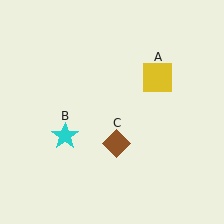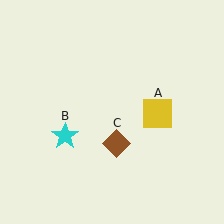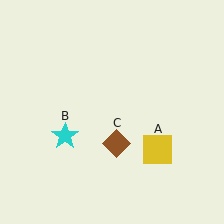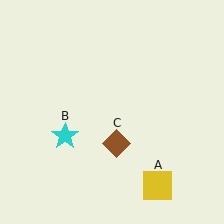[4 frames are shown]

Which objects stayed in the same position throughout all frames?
Cyan star (object B) and brown diamond (object C) remained stationary.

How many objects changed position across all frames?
1 object changed position: yellow square (object A).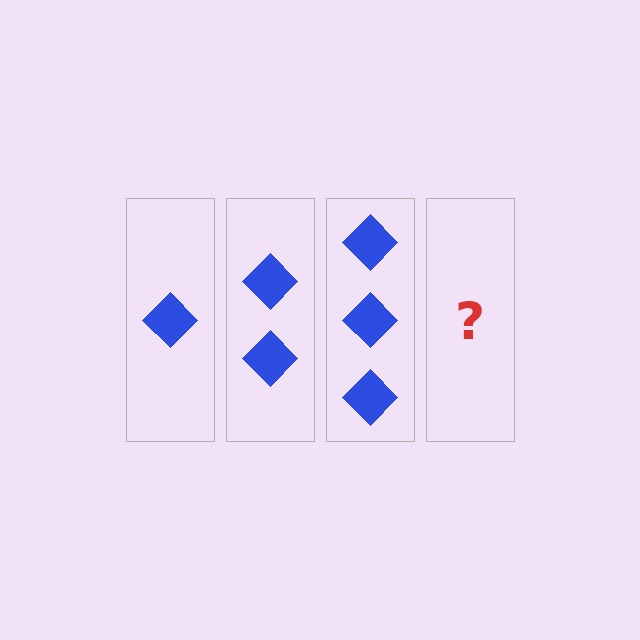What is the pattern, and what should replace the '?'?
The pattern is that each step adds one more diamond. The '?' should be 4 diamonds.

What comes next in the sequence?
The next element should be 4 diamonds.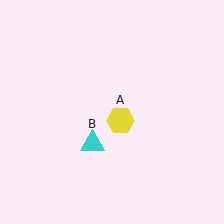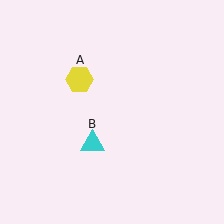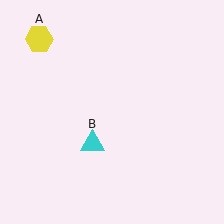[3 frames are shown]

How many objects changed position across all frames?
1 object changed position: yellow hexagon (object A).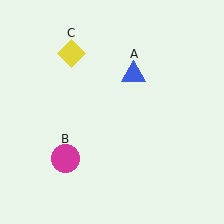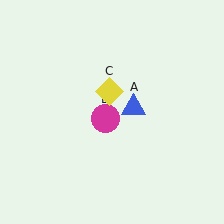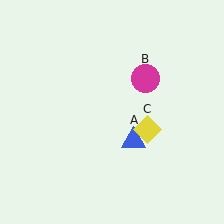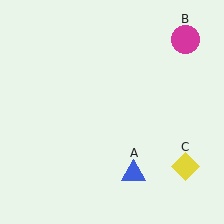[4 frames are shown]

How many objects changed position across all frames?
3 objects changed position: blue triangle (object A), magenta circle (object B), yellow diamond (object C).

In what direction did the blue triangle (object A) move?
The blue triangle (object A) moved down.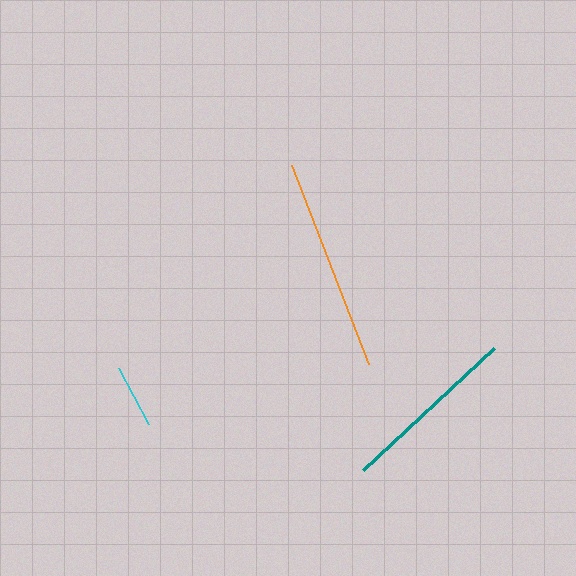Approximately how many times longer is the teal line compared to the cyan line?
The teal line is approximately 2.8 times the length of the cyan line.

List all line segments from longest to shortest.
From longest to shortest: orange, teal, cyan.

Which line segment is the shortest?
The cyan line is the shortest at approximately 64 pixels.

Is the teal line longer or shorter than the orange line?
The orange line is longer than the teal line.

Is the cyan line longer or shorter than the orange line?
The orange line is longer than the cyan line.